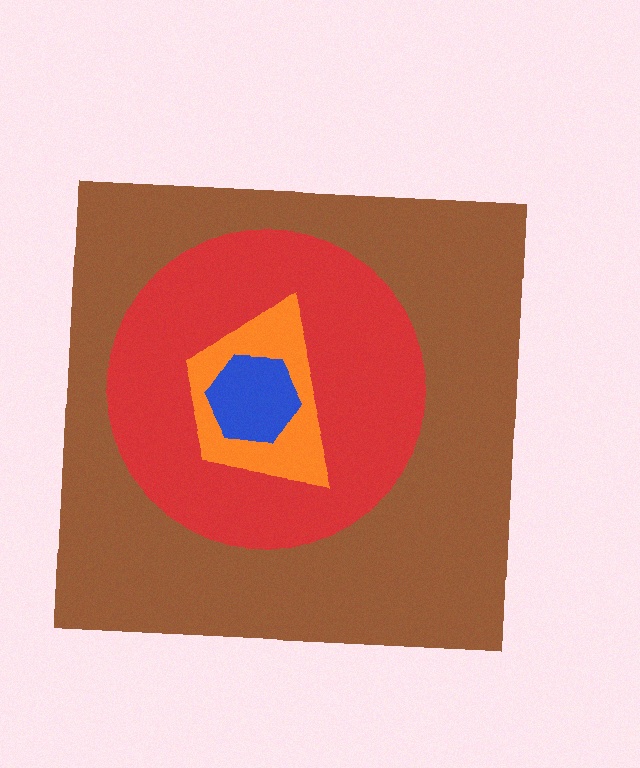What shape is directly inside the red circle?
The orange trapezoid.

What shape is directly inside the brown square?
The red circle.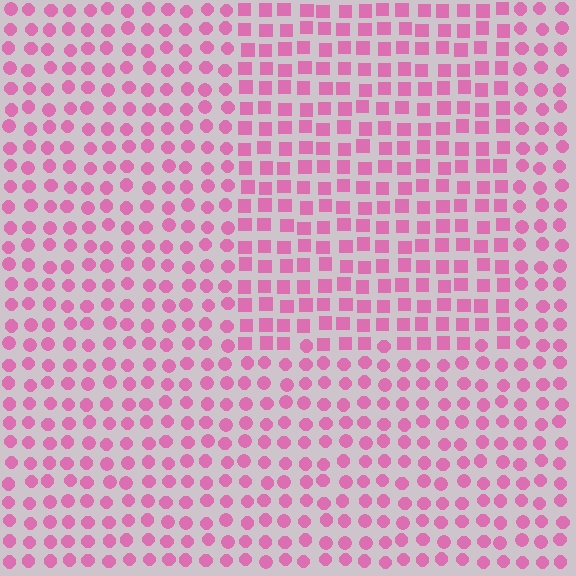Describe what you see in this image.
The image is filled with small pink elements arranged in a uniform grid. A rectangle-shaped region contains squares, while the surrounding area contains circles. The boundary is defined purely by the change in element shape.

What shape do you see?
I see a rectangle.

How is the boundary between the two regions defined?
The boundary is defined by a change in element shape: squares inside vs. circles outside. All elements share the same color and spacing.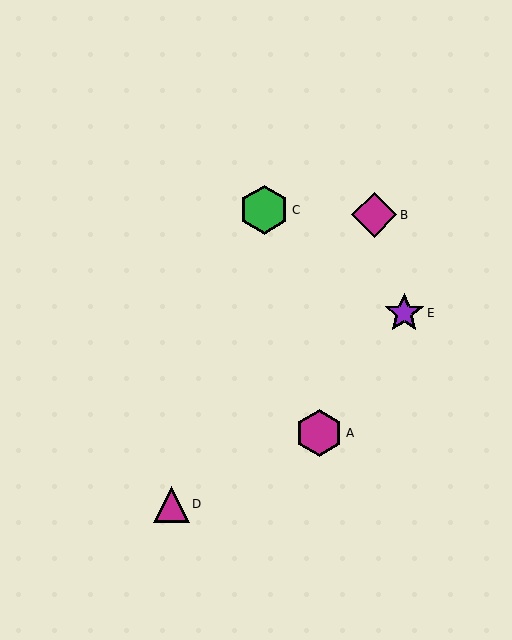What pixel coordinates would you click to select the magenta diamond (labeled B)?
Click at (374, 215) to select the magenta diamond B.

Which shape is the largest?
The green hexagon (labeled C) is the largest.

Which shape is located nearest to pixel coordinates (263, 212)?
The green hexagon (labeled C) at (264, 210) is nearest to that location.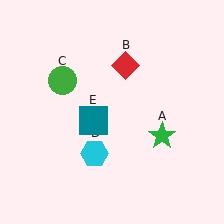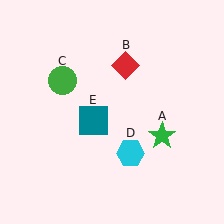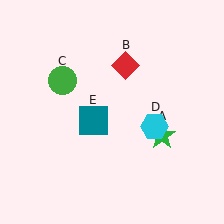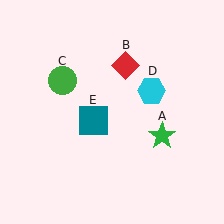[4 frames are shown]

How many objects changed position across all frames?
1 object changed position: cyan hexagon (object D).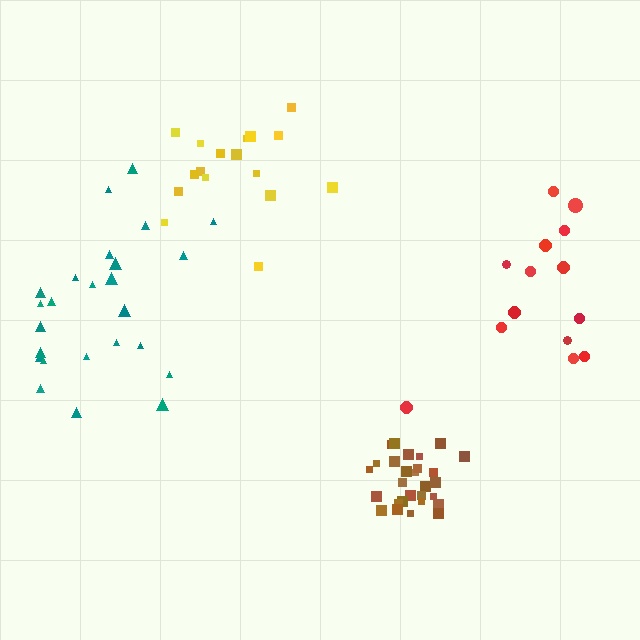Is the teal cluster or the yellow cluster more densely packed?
Yellow.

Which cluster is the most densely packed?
Brown.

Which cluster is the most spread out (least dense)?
Red.